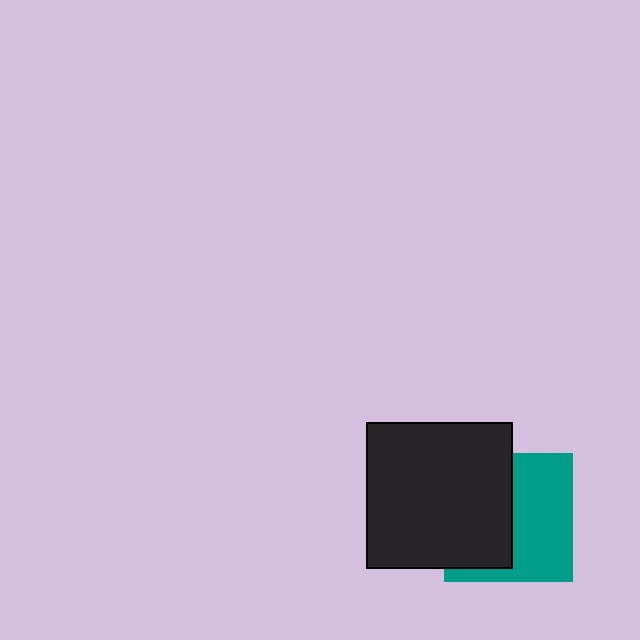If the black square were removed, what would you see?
You would see the complete teal square.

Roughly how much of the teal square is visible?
About half of it is visible (roughly 51%).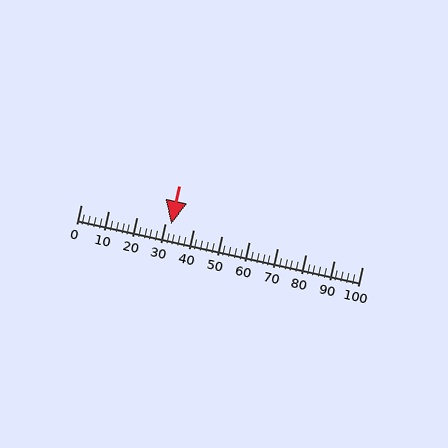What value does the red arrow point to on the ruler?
The red arrow points to approximately 32.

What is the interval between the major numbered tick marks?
The major tick marks are spaced 10 units apart.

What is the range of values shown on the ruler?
The ruler shows values from 0 to 100.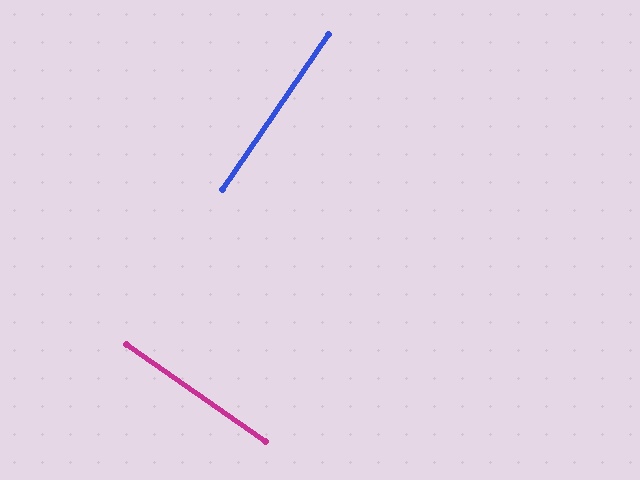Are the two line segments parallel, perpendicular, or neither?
Perpendicular — they meet at approximately 89°.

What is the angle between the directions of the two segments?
Approximately 89 degrees.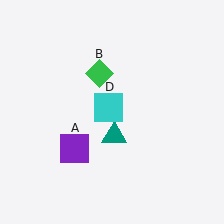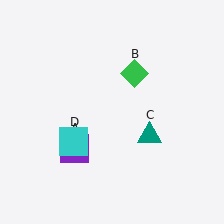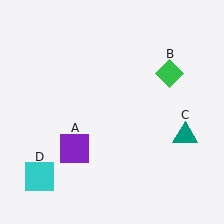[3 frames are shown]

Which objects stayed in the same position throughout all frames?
Purple square (object A) remained stationary.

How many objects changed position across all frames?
3 objects changed position: green diamond (object B), teal triangle (object C), cyan square (object D).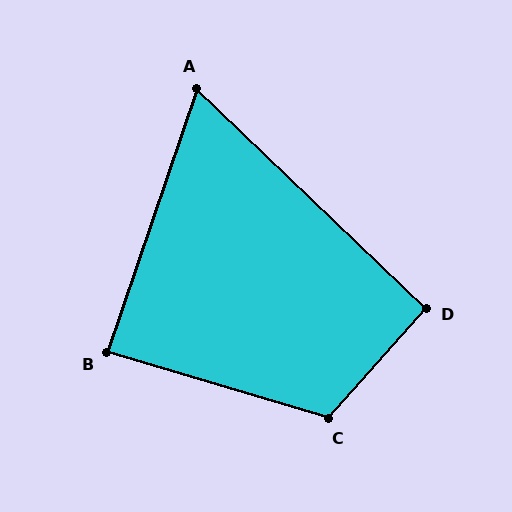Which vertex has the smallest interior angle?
A, at approximately 65 degrees.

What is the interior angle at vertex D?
Approximately 92 degrees (approximately right).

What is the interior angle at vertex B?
Approximately 88 degrees (approximately right).